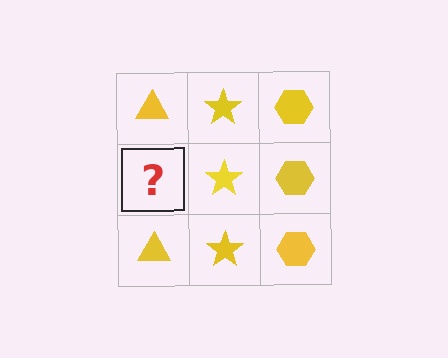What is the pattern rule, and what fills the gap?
The rule is that each column has a consistent shape. The gap should be filled with a yellow triangle.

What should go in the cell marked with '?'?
The missing cell should contain a yellow triangle.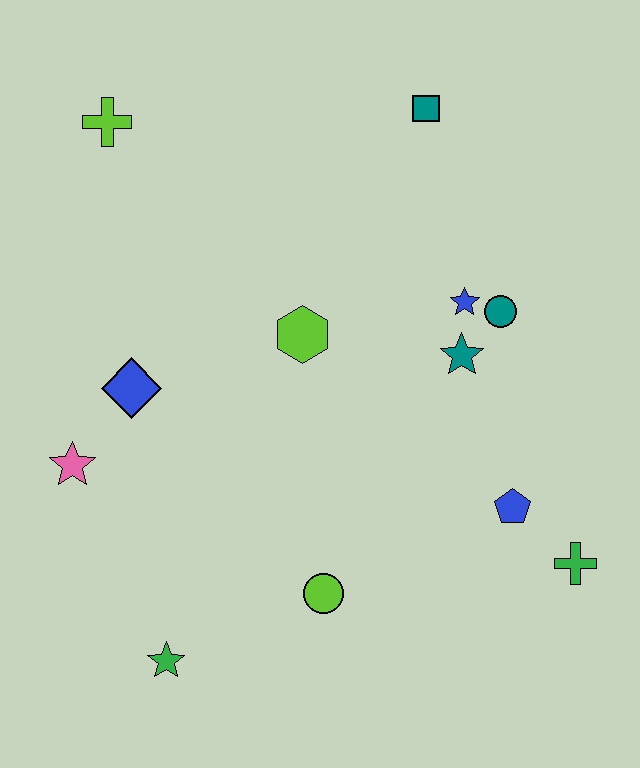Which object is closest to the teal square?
The blue star is closest to the teal square.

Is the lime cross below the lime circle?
No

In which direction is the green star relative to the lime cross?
The green star is below the lime cross.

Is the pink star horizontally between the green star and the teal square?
No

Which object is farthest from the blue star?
The green star is farthest from the blue star.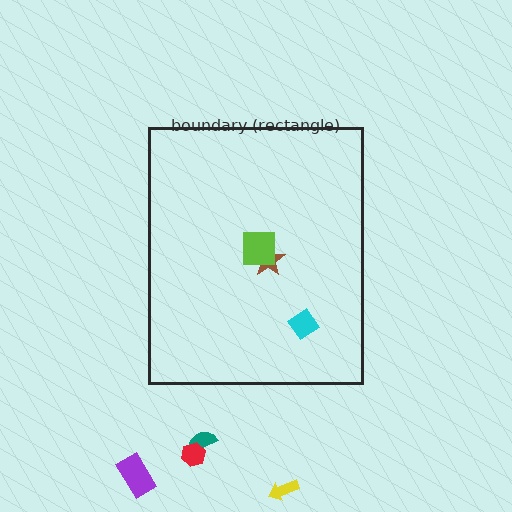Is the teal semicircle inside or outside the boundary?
Outside.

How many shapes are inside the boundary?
3 inside, 4 outside.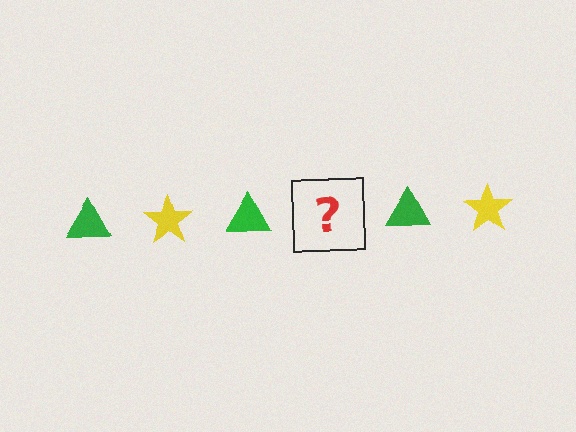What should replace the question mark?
The question mark should be replaced with a yellow star.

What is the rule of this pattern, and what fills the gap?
The rule is that the pattern alternates between green triangle and yellow star. The gap should be filled with a yellow star.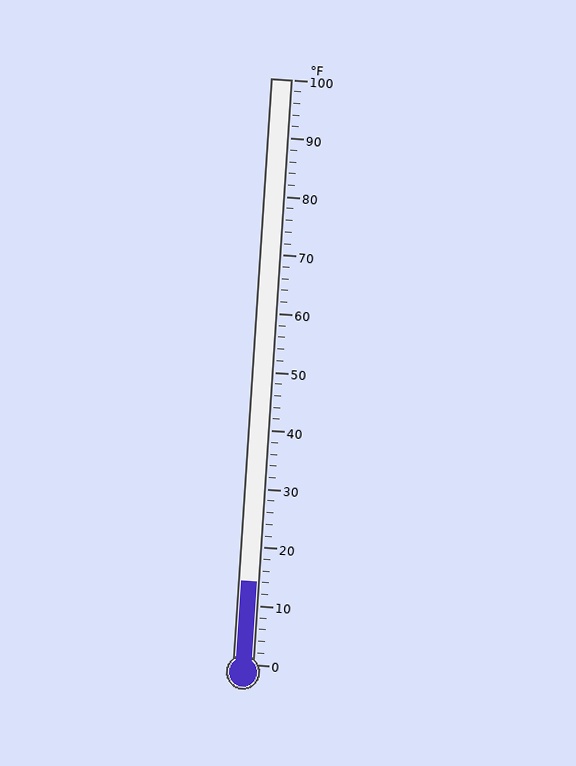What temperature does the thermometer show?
The thermometer shows approximately 14°F.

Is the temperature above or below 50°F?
The temperature is below 50°F.